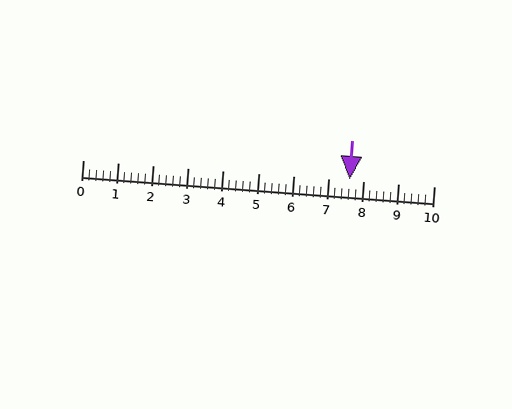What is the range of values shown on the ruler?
The ruler shows values from 0 to 10.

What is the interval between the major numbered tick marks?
The major tick marks are spaced 1 units apart.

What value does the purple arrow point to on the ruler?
The purple arrow points to approximately 7.6.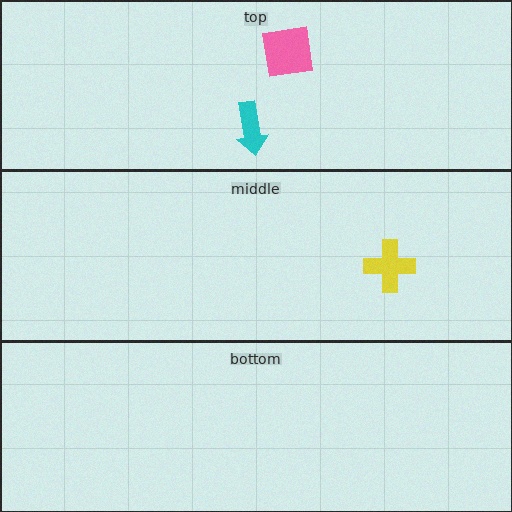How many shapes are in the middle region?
1.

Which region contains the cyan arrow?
The top region.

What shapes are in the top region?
The cyan arrow, the pink square.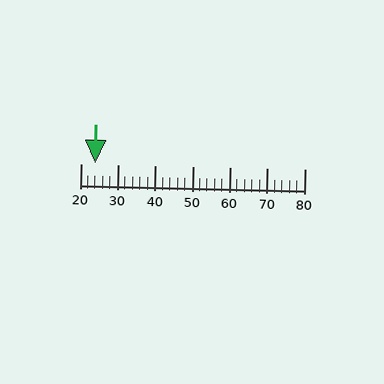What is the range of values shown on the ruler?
The ruler shows values from 20 to 80.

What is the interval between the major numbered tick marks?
The major tick marks are spaced 10 units apart.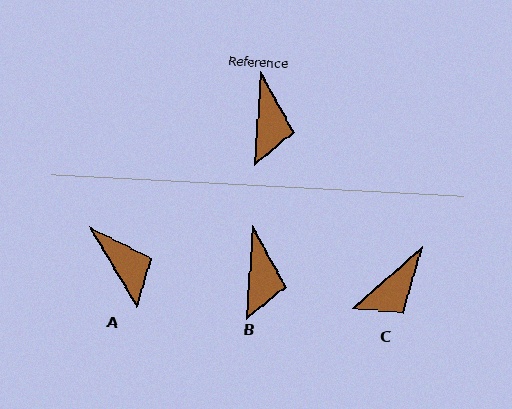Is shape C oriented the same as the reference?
No, it is off by about 45 degrees.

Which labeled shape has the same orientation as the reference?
B.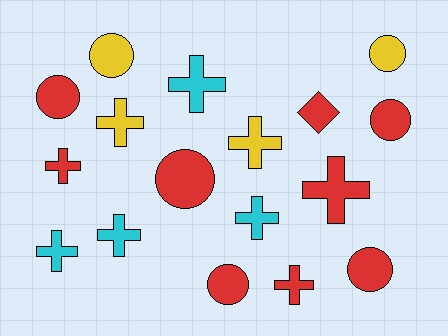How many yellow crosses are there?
There are 2 yellow crosses.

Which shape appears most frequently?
Cross, with 9 objects.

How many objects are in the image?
There are 17 objects.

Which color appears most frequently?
Red, with 9 objects.